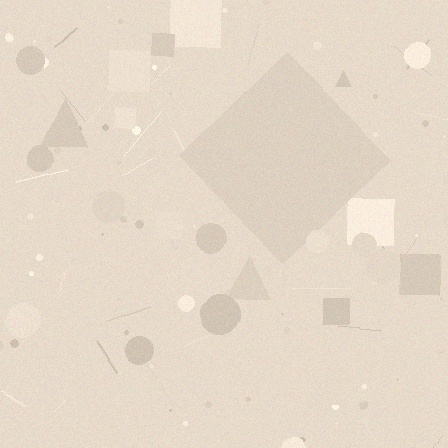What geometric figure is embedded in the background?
A diamond is embedded in the background.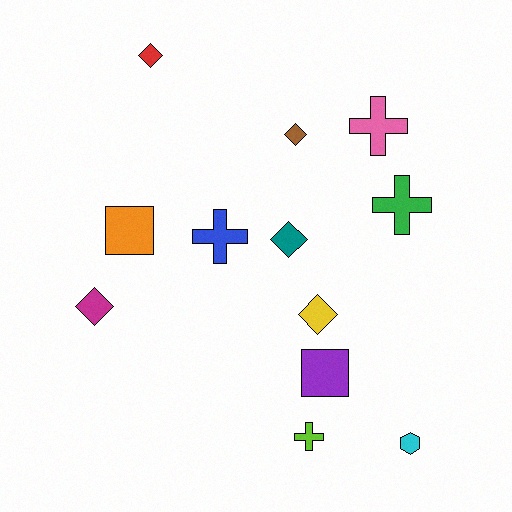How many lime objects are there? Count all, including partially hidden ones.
There is 1 lime object.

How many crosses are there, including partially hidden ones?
There are 4 crosses.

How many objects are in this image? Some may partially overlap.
There are 12 objects.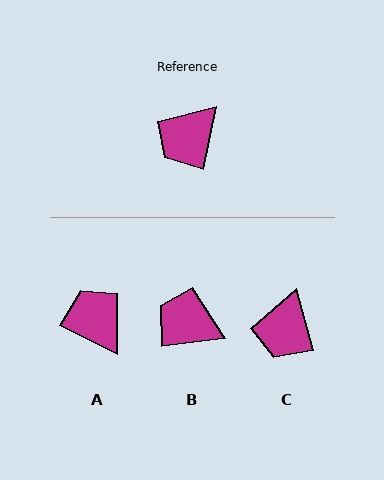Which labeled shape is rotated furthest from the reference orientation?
A, about 105 degrees away.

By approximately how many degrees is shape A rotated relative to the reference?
Approximately 105 degrees clockwise.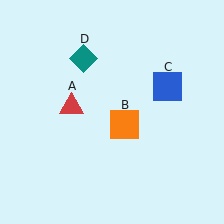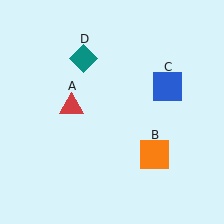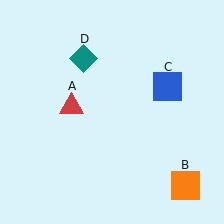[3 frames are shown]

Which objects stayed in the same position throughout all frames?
Red triangle (object A) and blue square (object C) and teal diamond (object D) remained stationary.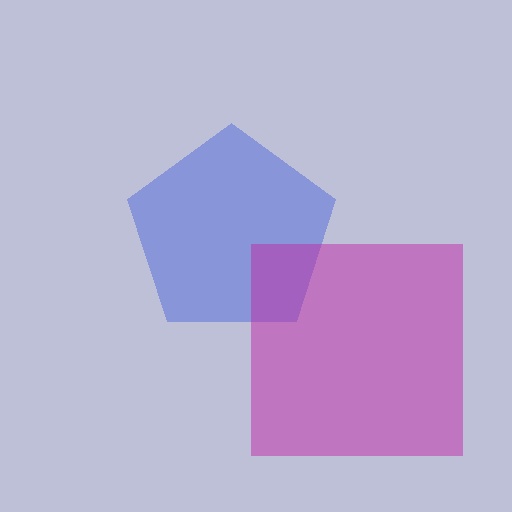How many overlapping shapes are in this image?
There are 2 overlapping shapes in the image.